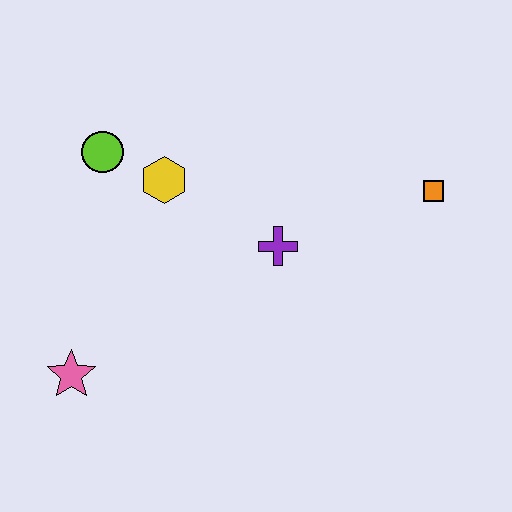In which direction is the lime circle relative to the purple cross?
The lime circle is to the left of the purple cross.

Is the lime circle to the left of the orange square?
Yes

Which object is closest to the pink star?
The yellow hexagon is closest to the pink star.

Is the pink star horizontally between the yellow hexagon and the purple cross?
No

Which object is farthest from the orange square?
The pink star is farthest from the orange square.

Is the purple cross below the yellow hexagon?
Yes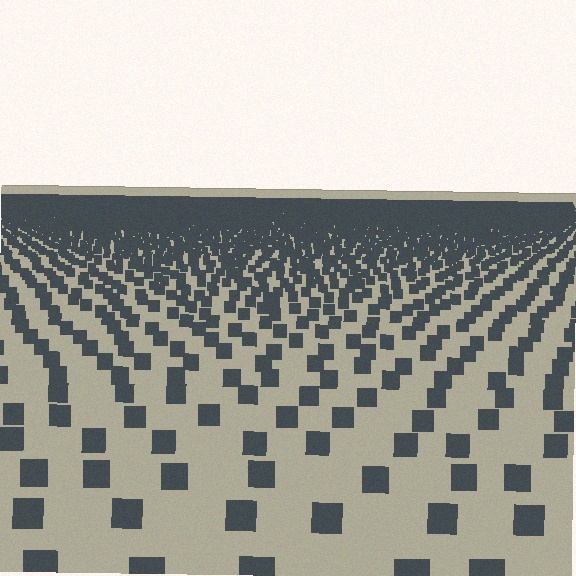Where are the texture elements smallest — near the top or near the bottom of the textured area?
Near the top.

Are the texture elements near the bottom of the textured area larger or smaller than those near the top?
Larger. Near the bottom, elements are closer to the viewer and appear at a bigger on-screen size.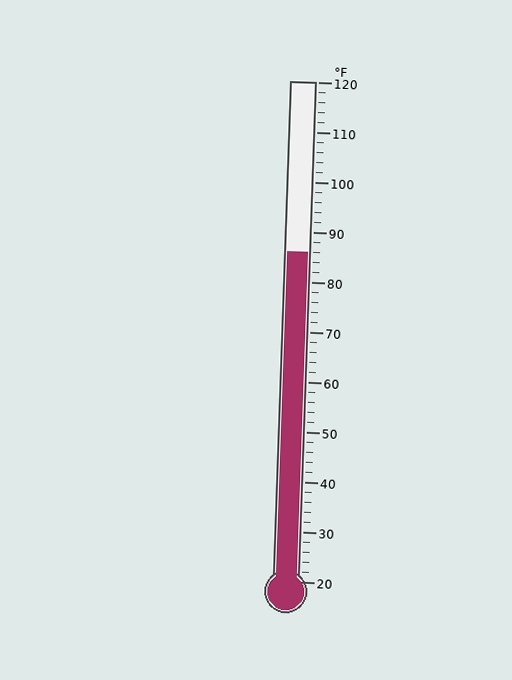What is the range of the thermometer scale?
The thermometer scale ranges from 20°F to 120°F.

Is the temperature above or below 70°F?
The temperature is above 70°F.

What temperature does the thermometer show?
The thermometer shows approximately 86°F.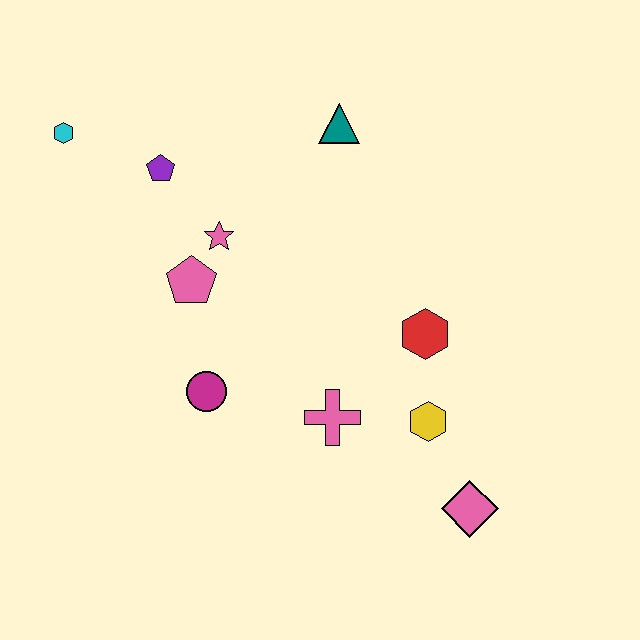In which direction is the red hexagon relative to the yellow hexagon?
The red hexagon is above the yellow hexagon.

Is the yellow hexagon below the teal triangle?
Yes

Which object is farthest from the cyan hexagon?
The pink diamond is farthest from the cyan hexagon.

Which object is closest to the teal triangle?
The pink star is closest to the teal triangle.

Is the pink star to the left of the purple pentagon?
No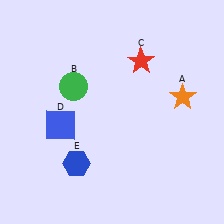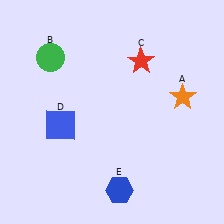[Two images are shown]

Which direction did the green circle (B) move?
The green circle (B) moved up.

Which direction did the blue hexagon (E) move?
The blue hexagon (E) moved right.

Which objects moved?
The objects that moved are: the green circle (B), the blue hexagon (E).